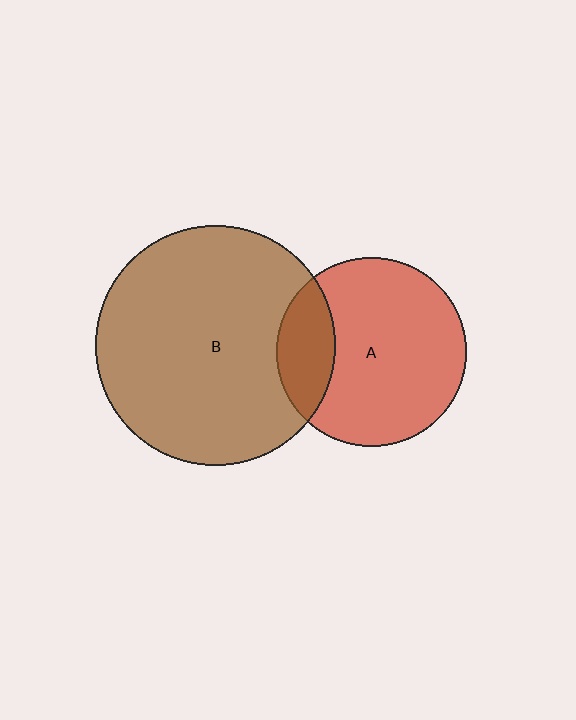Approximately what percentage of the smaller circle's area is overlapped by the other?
Approximately 20%.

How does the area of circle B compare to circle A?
Approximately 1.6 times.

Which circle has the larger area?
Circle B (brown).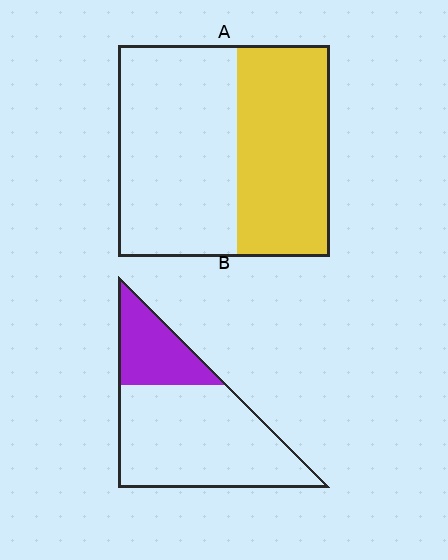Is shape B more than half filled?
No.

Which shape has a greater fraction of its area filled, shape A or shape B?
Shape A.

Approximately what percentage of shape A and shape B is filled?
A is approximately 45% and B is approximately 25%.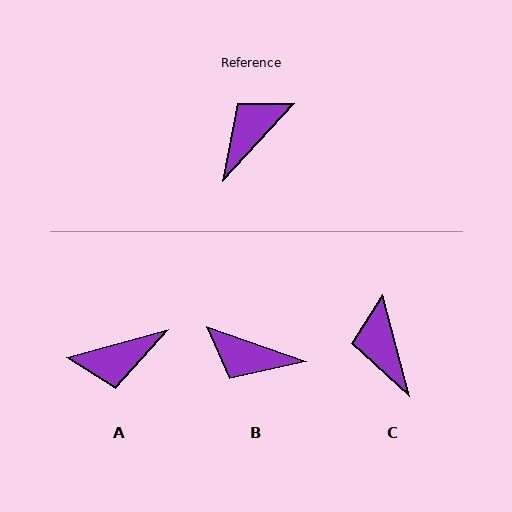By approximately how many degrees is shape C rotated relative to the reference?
Approximately 58 degrees counter-clockwise.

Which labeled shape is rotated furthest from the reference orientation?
A, about 149 degrees away.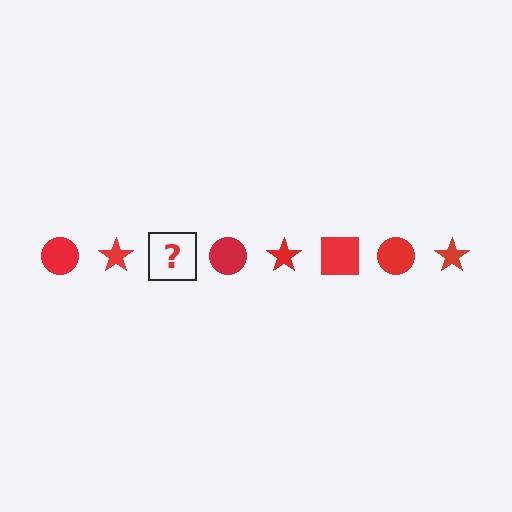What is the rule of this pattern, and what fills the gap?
The rule is that the pattern cycles through circle, star, square shapes in red. The gap should be filled with a red square.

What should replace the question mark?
The question mark should be replaced with a red square.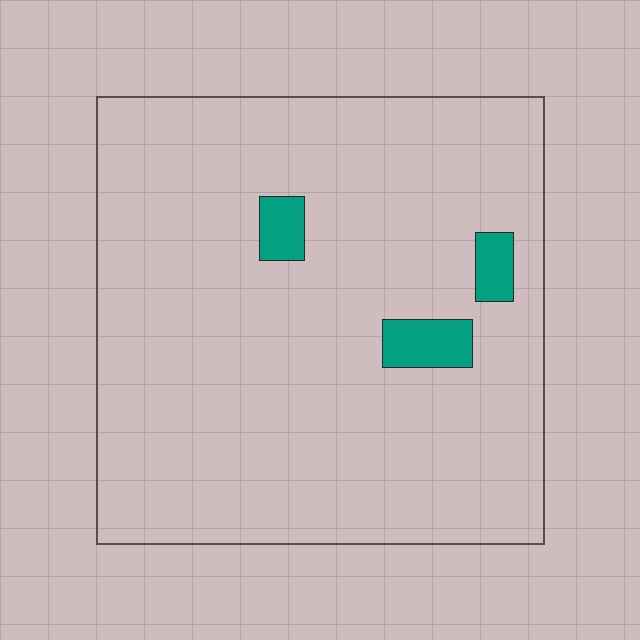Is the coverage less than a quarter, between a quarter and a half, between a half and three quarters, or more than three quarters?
Less than a quarter.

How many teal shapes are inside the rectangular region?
3.